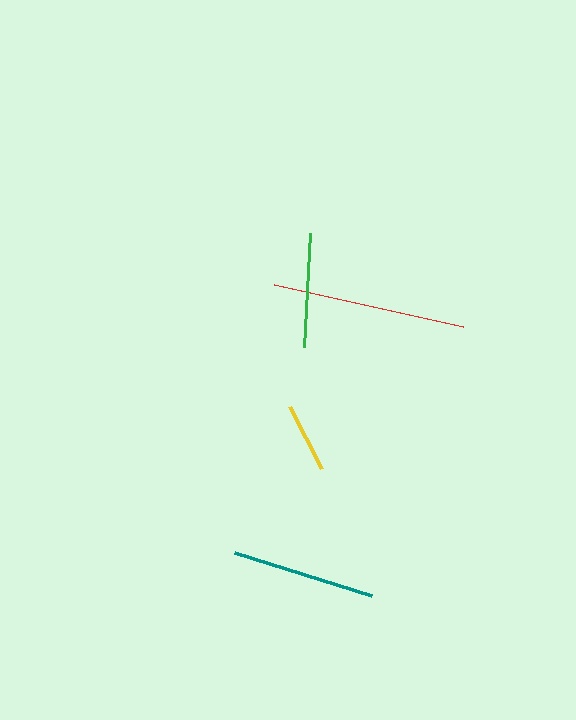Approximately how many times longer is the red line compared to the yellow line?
The red line is approximately 2.7 times the length of the yellow line.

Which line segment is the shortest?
The yellow line is the shortest at approximately 70 pixels.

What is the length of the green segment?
The green segment is approximately 115 pixels long.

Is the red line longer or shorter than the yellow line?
The red line is longer than the yellow line.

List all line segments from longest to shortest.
From longest to shortest: red, teal, green, yellow.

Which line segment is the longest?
The red line is the longest at approximately 194 pixels.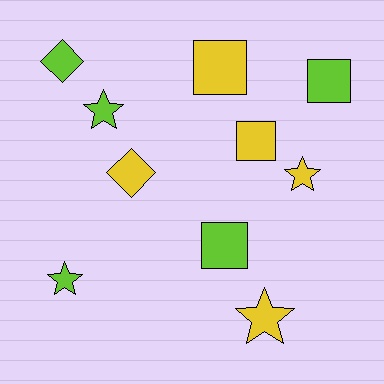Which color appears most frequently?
Lime, with 5 objects.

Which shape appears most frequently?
Square, with 4 objects.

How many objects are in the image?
There are 10 objects.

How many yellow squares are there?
There are 2 yellow squares.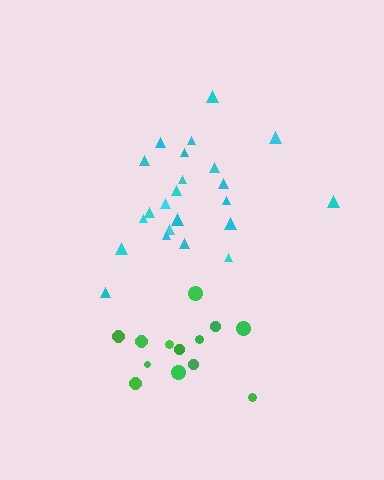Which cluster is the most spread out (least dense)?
Cyan.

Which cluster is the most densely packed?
Green.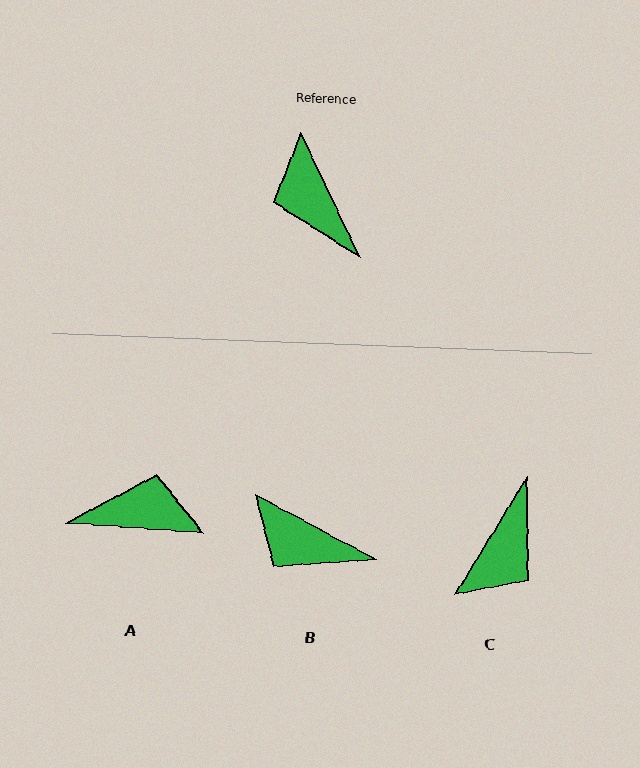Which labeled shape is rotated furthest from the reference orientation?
C, about 123 degrees away.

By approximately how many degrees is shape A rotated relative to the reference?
Approximately 120 degrees clockwise.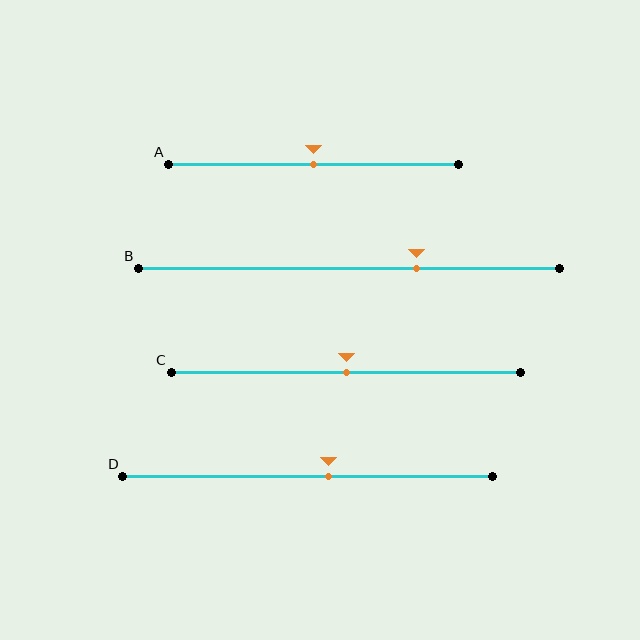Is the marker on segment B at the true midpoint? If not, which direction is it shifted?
No, the marker on segment B is shifted to the right by about 16% of the segment length.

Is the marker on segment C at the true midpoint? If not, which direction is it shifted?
Yes, the marker on segment C is at the true midpoint.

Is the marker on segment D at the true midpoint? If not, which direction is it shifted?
No, the marker on segment D is shifted to the right by about 6% of the segment length.